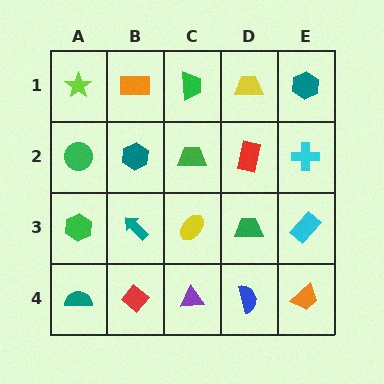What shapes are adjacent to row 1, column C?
A green trapezoid (row 2, column C), an orange rectangle (row 1, column B), a yellow trapezoid (row 1, column D).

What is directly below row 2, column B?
A teal arrow.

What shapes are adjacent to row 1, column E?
A cyan cross (row 2, column E), a yellow trapezoid (row 1, column D).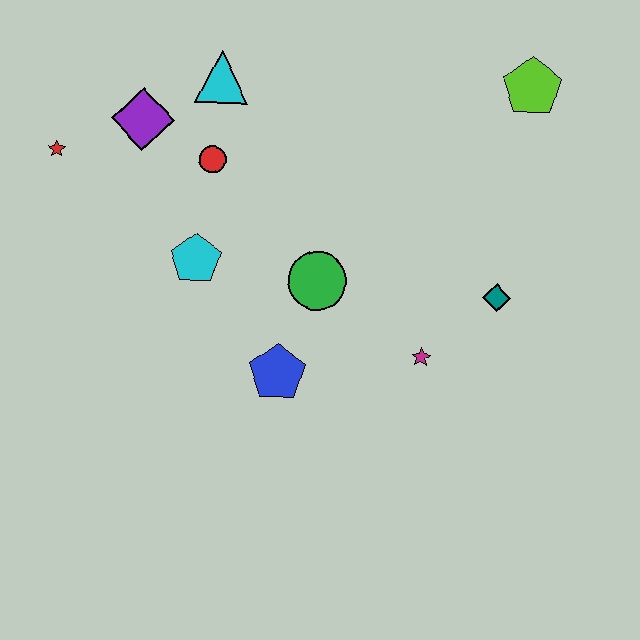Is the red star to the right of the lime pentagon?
No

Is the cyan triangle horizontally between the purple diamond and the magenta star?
Yes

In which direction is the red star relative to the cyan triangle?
The red star is to the left of the cyan triangle.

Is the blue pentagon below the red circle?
Yes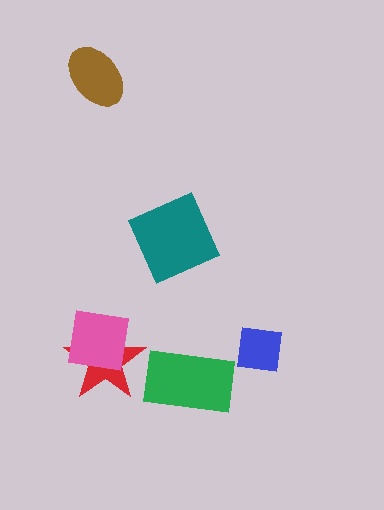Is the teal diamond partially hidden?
No, no other shape covers it.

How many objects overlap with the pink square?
1 object overlaps with the pink square.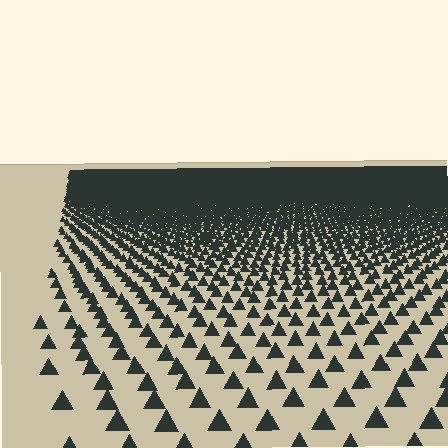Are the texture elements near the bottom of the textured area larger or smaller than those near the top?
Larger. Near the bottom, elements are closer to the viewer and appear at a bigger on-screen size.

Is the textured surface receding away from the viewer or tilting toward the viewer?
The surface is receding away from the viewer. Texture elements get smaller and denser toward the top.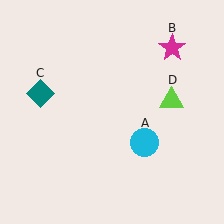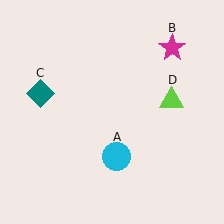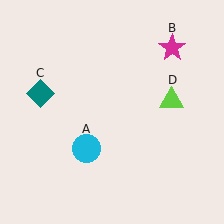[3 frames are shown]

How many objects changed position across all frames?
1 object changed position: cyan circle (object A).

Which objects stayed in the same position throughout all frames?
Magenta star (object B) and teal diamond (object C) and lime triangle (object D) remained stationary.